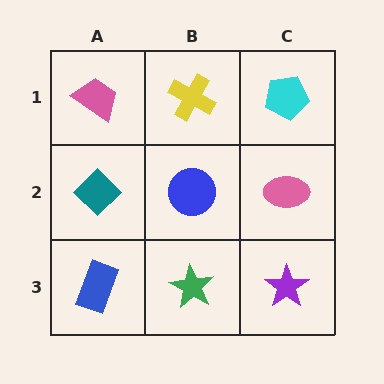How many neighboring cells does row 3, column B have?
3.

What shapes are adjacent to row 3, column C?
A pink ellipse (row 2, column C), a green star (row 3, column B).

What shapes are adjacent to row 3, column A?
A teal diamond (row 2, column A), a green star (row 3, column B).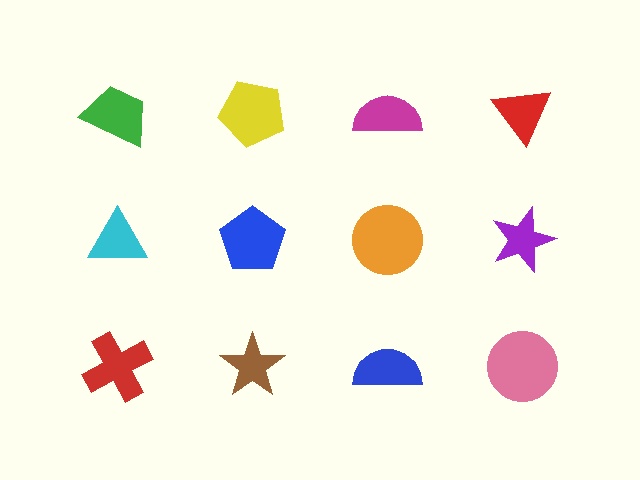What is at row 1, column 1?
A green trapezoid.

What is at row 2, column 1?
A cyan triangle.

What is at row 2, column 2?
A blue pentagon.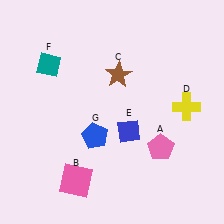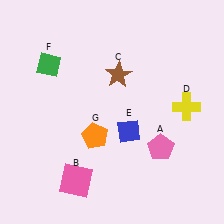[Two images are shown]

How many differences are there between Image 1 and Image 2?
There are 2 differences between the two images.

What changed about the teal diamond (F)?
In Image 1, F is teal. In Image 2, it changed to green.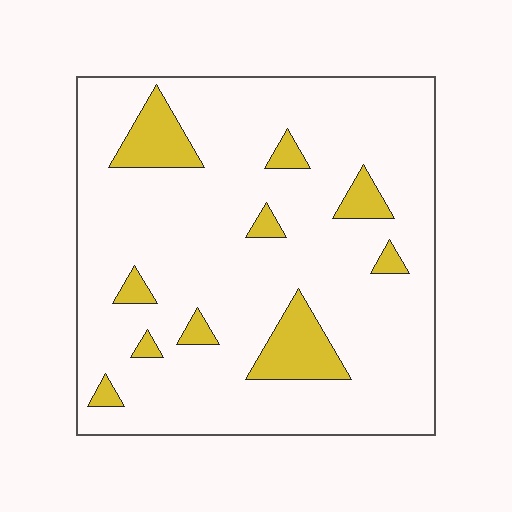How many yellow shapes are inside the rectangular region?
10.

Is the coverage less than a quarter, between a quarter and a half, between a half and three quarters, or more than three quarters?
Less than a quarter.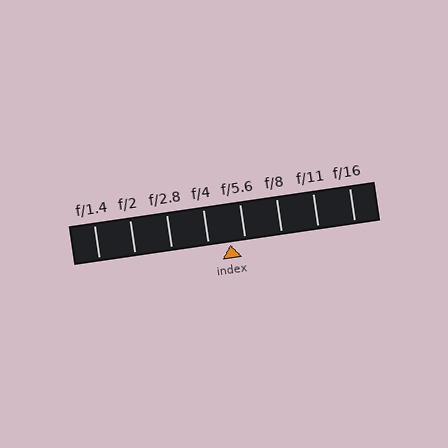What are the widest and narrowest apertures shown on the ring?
The widest aperture shown is f/1.4 and the narrowest is f/16.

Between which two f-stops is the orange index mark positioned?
The index mark is between f/4 and f/5.6.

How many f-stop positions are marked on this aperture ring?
There are 8 f-stop positions marked.